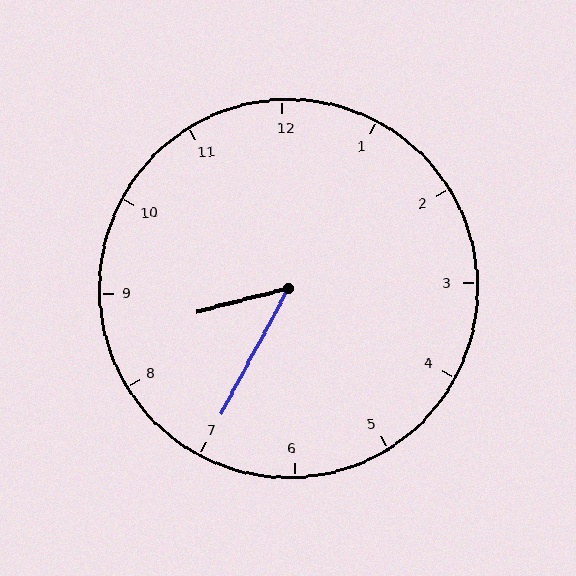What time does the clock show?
8:35.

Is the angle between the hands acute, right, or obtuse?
It is acute.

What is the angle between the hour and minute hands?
Approximately 48 degrees.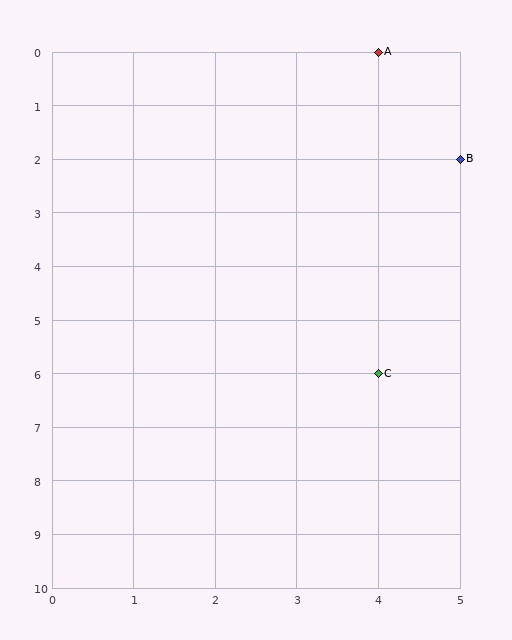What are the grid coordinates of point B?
Point B is at grid coordinates (5, 2).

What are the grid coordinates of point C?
Point C is at grid coordinates (4, 6).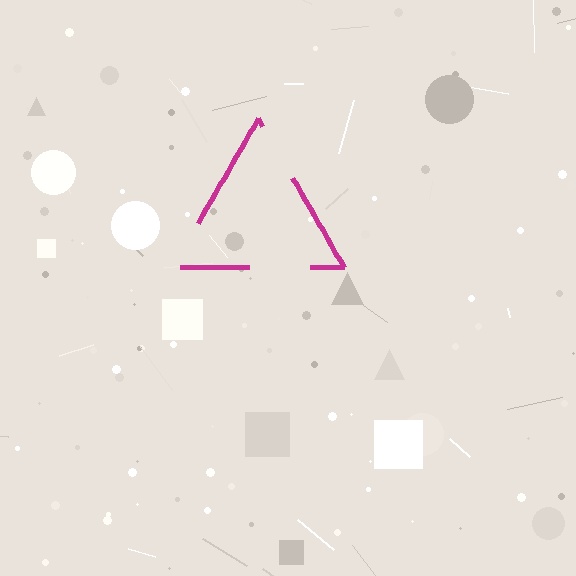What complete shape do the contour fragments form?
The contour fragments form a triangle.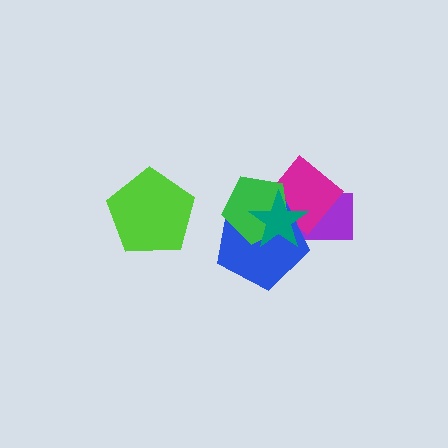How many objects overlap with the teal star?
4 objects overlap with the teal star.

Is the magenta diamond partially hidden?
Yes, it is partially covered by another shape.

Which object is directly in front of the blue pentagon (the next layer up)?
The green pentagon is directly in front of the blue pentagon.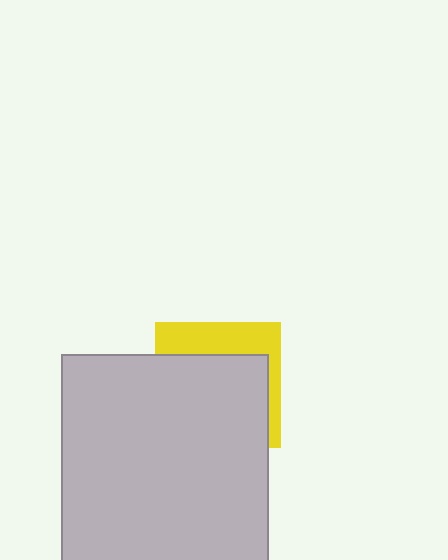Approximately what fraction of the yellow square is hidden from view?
Roughly 67% of the yellow square is hidden behind the light gray square.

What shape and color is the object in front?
The object in front is a light gray square.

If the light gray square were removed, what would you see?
You would see the complete yellow square.